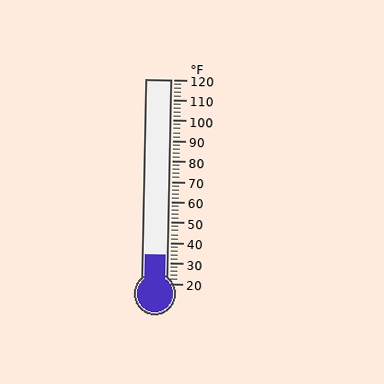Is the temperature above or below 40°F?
The temperature is below 40°F.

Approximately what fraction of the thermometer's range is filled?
The thermometer is filled to approximately 15% of its range.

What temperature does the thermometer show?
The thermometer shows approximately 34°F.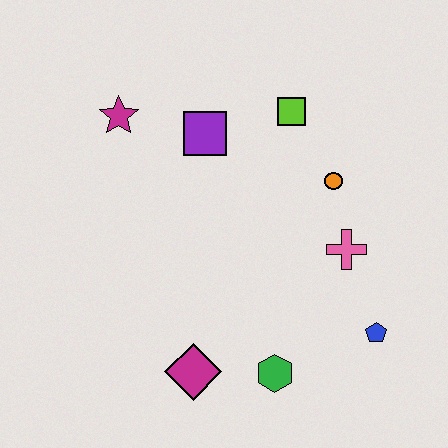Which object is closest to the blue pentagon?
The pink cross is closest to the blue pentagon.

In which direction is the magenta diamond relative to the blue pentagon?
The magenta diamond is to the left of the blue pentagon.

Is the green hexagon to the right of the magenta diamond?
Yes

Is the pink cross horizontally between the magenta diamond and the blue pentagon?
Yes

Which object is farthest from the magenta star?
The blue pentagon is farthest from the magenta star.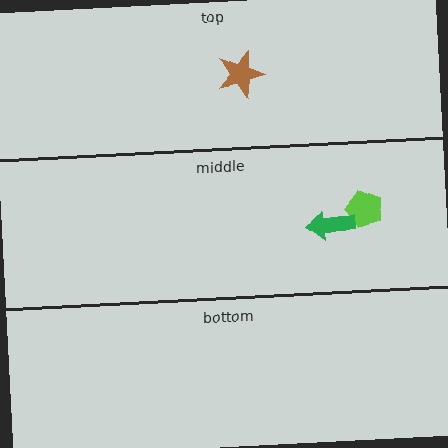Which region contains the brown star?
The top region.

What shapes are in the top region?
The brown star.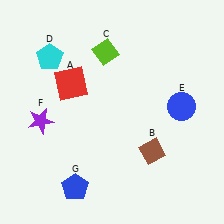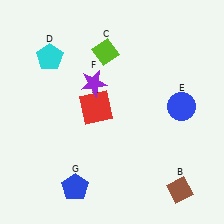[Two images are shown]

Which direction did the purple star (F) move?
The purple star (F) moved right.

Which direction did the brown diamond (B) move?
The brown diamond (B) moved down.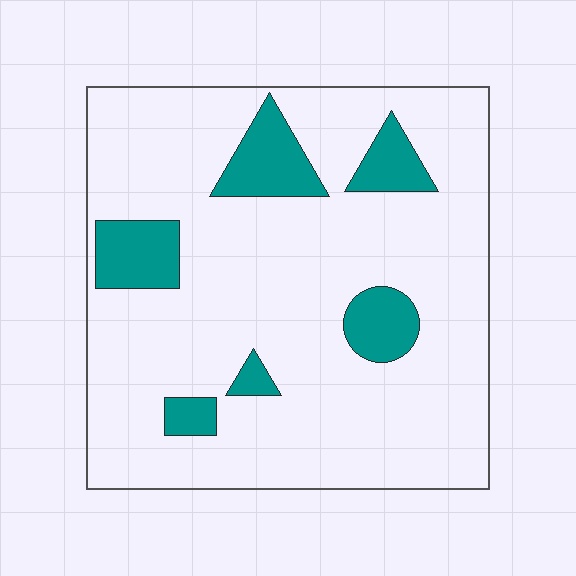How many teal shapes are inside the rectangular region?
6.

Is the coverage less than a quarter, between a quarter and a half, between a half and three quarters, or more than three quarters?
Less than a quarter.